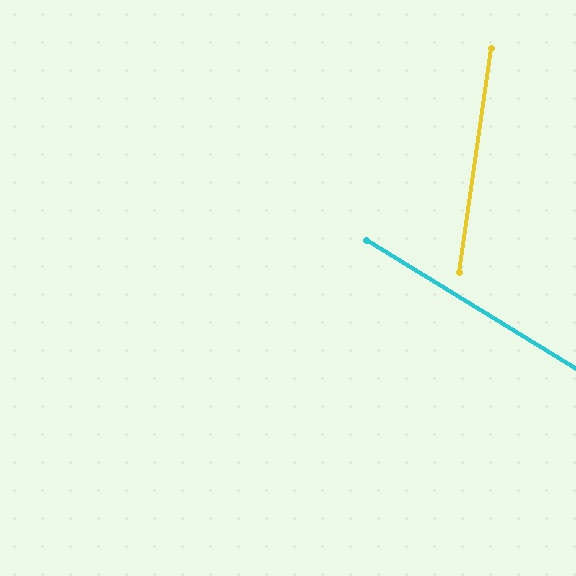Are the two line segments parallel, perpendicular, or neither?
Neither parallel nor perpendicular — they differ by about 66°.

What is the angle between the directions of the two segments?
Approximately 66 degrees.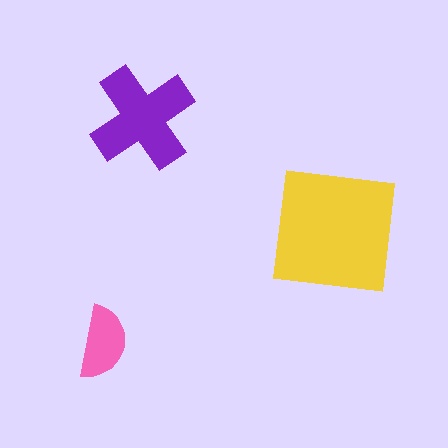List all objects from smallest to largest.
The pink semicircle, the purple cross, the yellow square.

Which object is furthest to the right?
The yellow square is rightmost.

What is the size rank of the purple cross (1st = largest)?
2nd.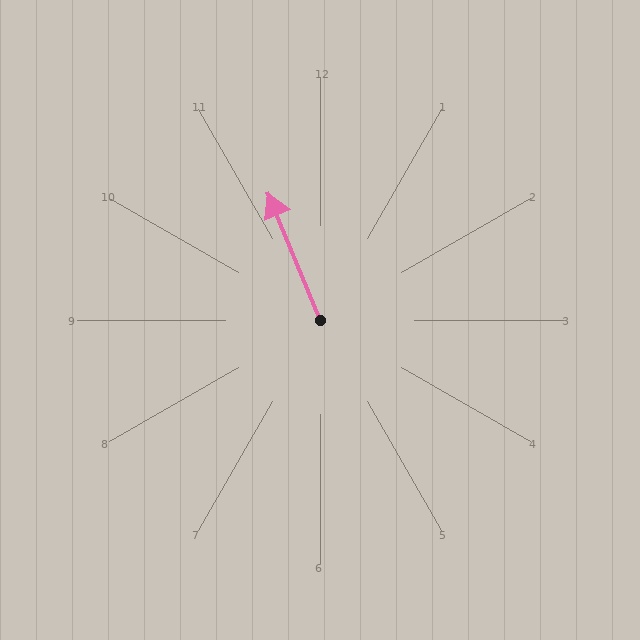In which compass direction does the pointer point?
North.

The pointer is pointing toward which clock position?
Roughly 11 o'clock.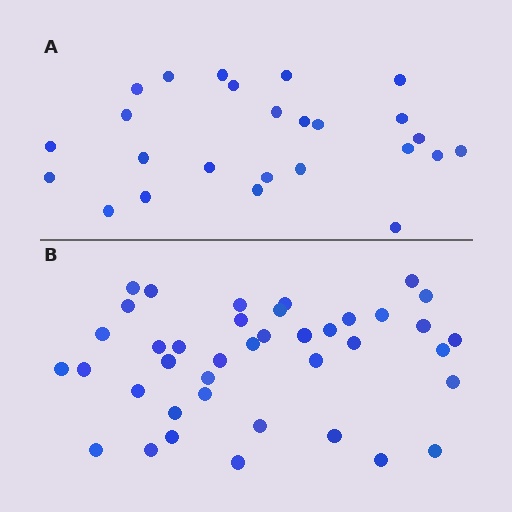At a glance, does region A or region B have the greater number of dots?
Region B (the bottom region) has more dots.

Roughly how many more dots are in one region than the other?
Region B has approximately 15 more dots than region A.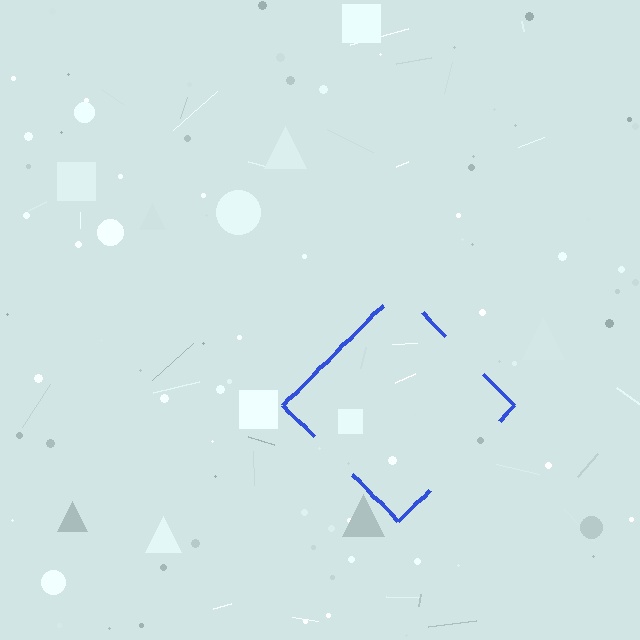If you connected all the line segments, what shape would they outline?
They would outline a diamond.